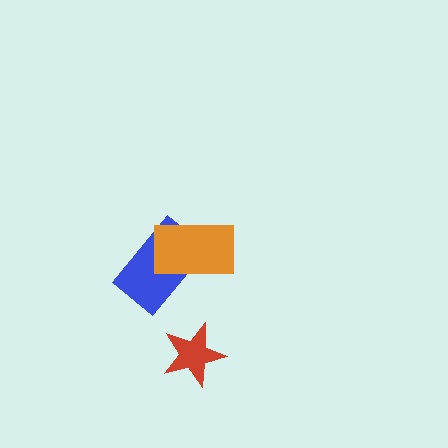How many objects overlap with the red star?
0 objects overlap with the red star.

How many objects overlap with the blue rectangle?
1 object overlaps with the blue rectangle.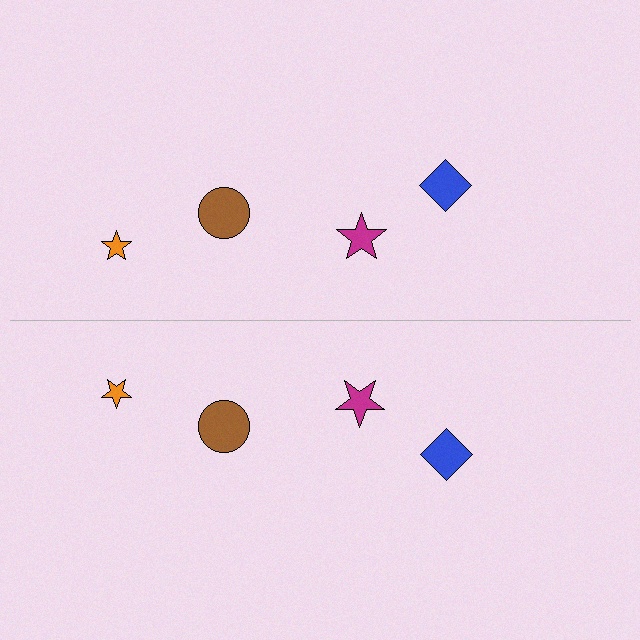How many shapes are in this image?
There are 8 shapes in this image.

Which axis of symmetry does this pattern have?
The pattern has a horizontal axis of symmetry running through the center of the image.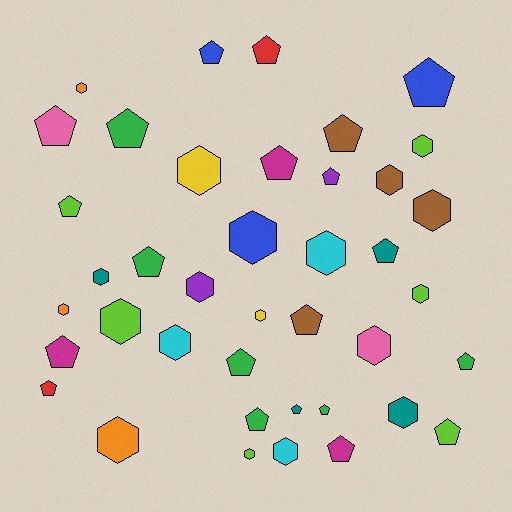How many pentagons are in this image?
There are 21 pentagons.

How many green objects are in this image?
There are 6 green objects.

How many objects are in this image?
There are 40 objects.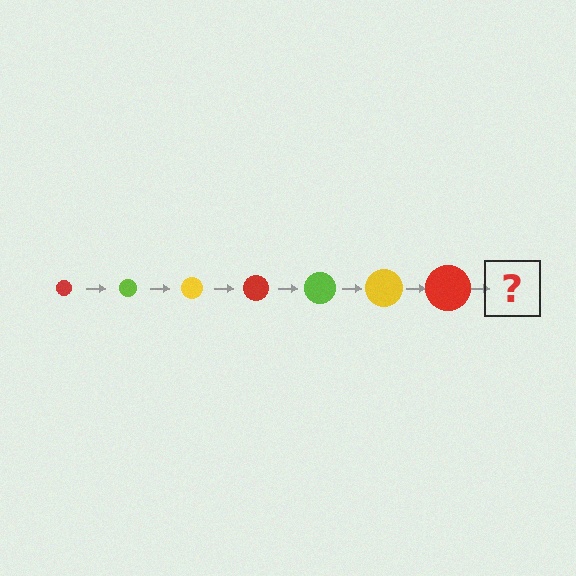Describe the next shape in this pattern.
It should be a lime circle, larger than the previous one.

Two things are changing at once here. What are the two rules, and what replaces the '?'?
The two rules are that the circle grows larger each step and the color cycles through red, lime, and yellow. The '?' should be a lime circle, larger than the previous one.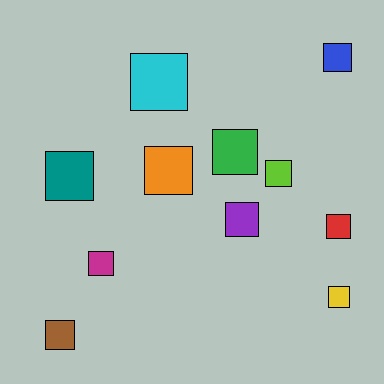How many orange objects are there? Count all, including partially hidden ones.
There is 1 orange object.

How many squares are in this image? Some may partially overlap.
There are 11 squares.